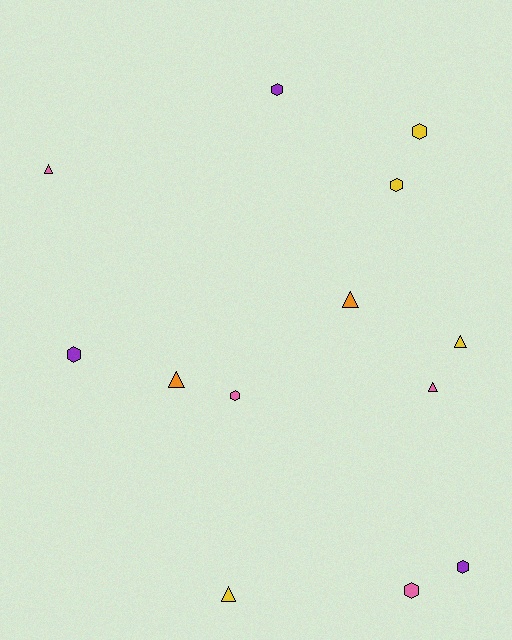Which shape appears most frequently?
Hexagon, with 7 objects.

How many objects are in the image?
There are 13 objects.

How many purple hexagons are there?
There are 3 purple hexagons.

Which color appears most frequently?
Pink, with 4 objects.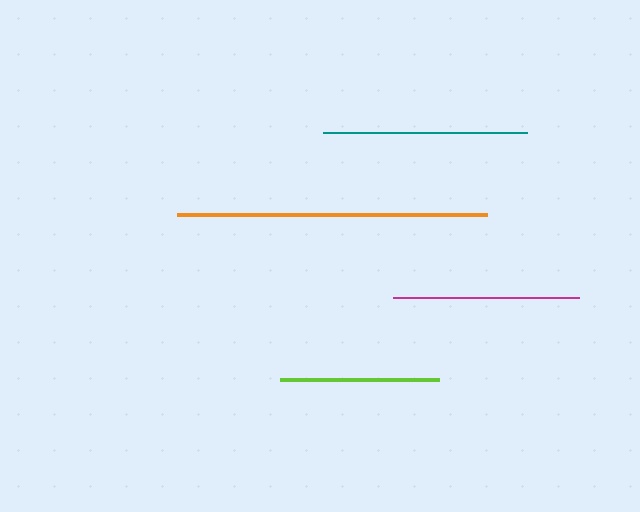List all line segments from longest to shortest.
From longest to shortest: orange, teal, magenta, lime.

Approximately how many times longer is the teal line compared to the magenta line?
The teal line is approximately 1.1 times the length of the magenta line.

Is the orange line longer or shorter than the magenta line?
The orange line is longer than the magenta line.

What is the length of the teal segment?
The teal segment is approximately 205 pixels long.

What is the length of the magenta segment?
The magenta segment is approximately 186 pixels long.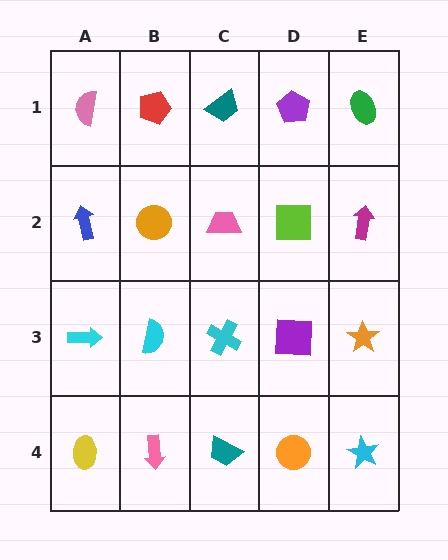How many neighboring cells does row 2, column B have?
4.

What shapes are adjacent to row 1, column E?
A magenta arrow (row 2, column E), a purple pentagon (row 1, column D).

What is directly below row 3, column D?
An orange circle.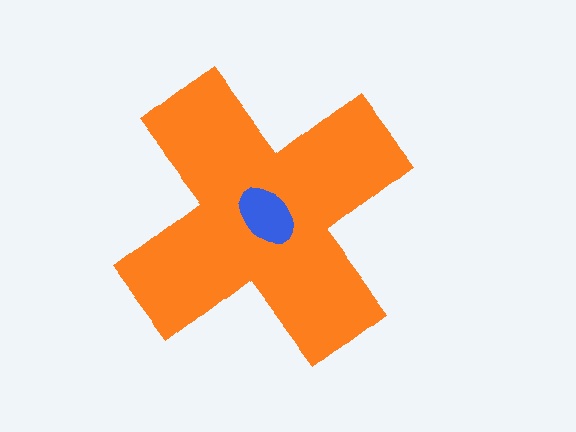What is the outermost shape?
The orange cross.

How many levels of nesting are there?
2.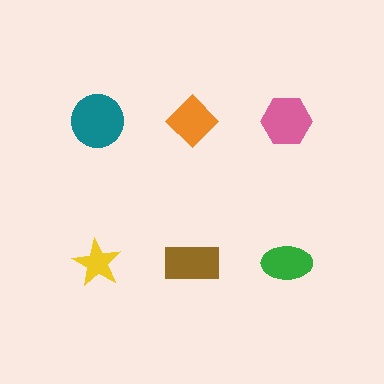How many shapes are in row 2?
3 shapes.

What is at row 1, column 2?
An orange diamond.